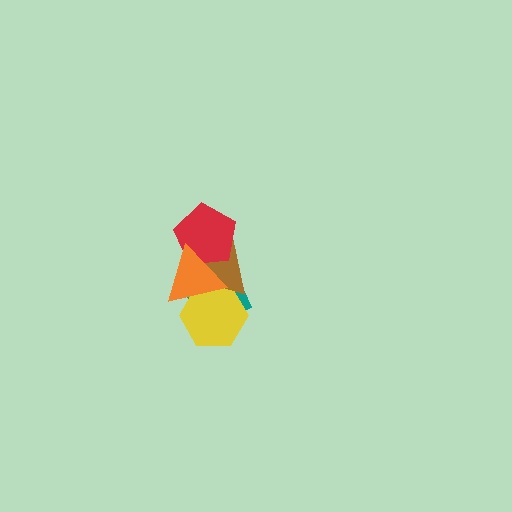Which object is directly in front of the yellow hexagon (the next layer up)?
The brown triangle is directly in front of the yellow hexagon.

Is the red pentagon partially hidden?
Yes, it is partially covered by another shape.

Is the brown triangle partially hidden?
Yes, it is partially covered by another shape.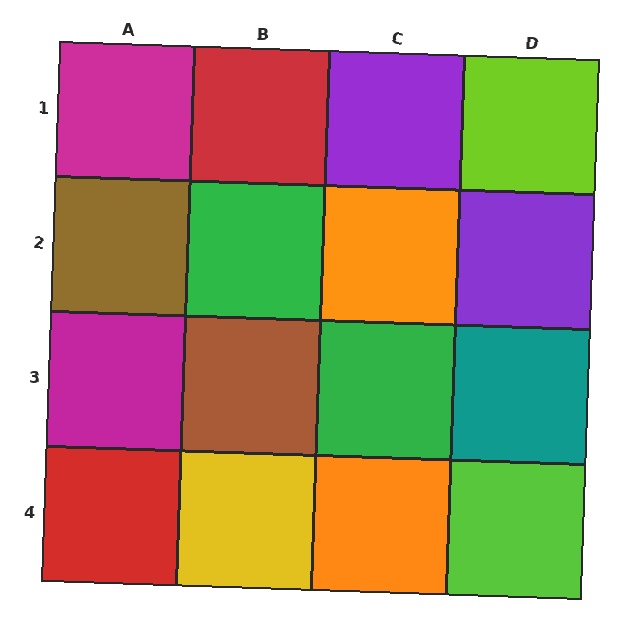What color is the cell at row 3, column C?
Green.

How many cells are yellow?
1 cell is yellow.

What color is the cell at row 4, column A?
Red.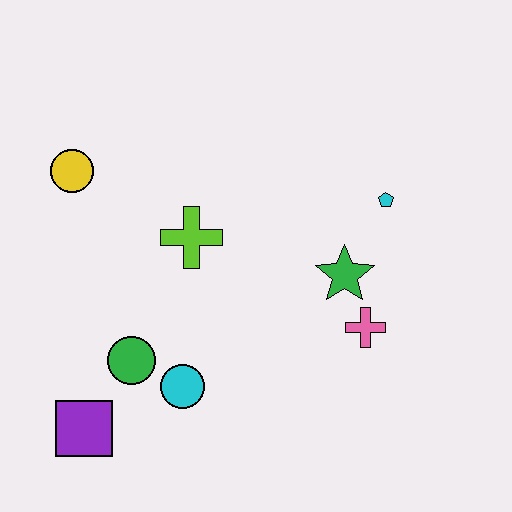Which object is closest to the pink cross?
The green star is closest to the pink cross.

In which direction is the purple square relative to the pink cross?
The purple square is to the left of the pink cross.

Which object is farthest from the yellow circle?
The pink cross is farthest from the yellow circle.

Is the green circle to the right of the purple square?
Yes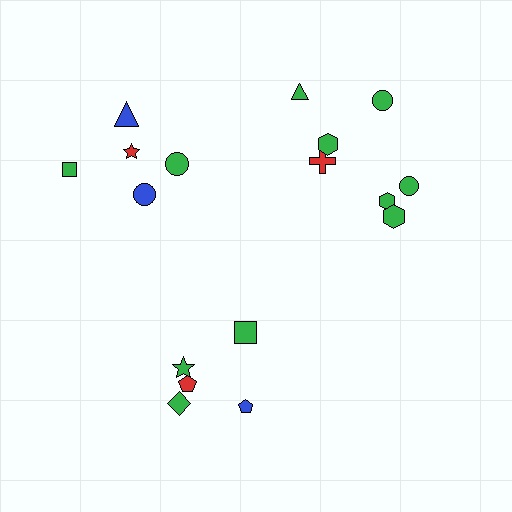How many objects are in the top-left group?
There are 5 objects.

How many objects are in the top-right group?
There are 7 objects.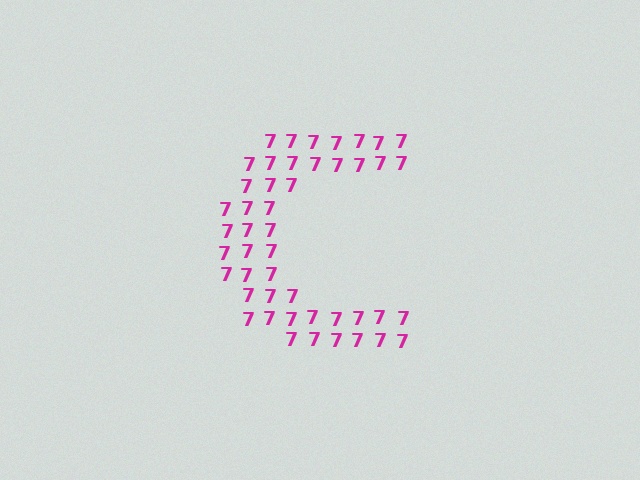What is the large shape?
The large shape is the letter C.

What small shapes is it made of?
It is made of small digit 7's.